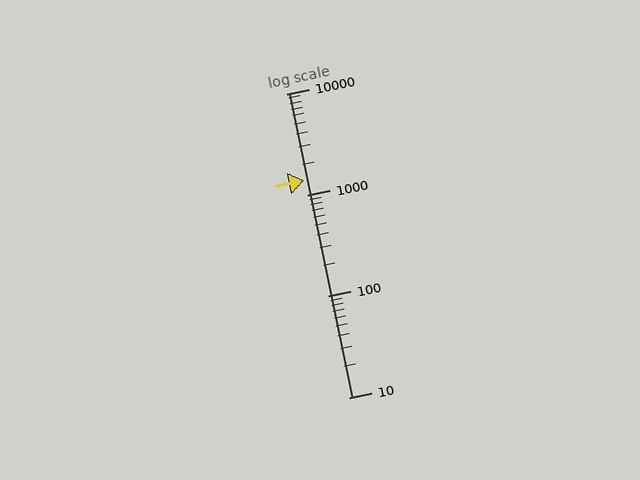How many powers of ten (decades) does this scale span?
The scale spans 3 decades, from 10 to 10000.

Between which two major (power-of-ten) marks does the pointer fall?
The pointer is between 1000 and 10000.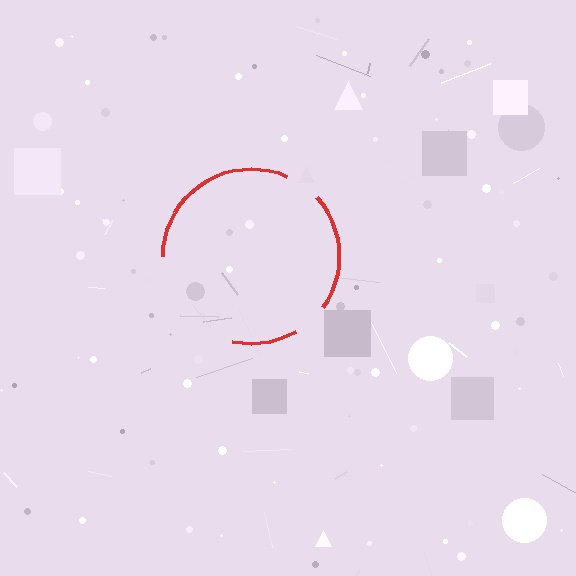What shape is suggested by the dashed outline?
The dashed outline suggests a circle.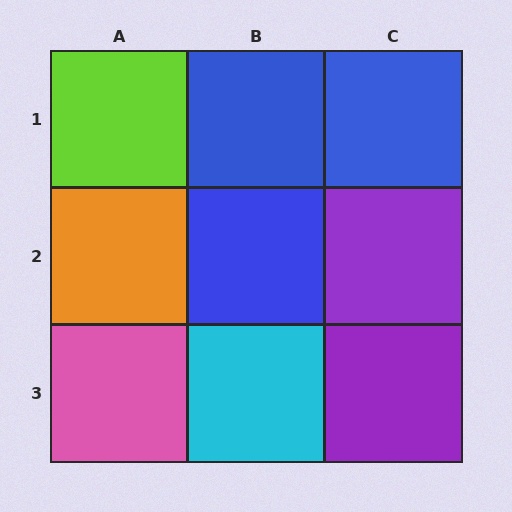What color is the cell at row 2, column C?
Purple.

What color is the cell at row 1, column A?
Lime.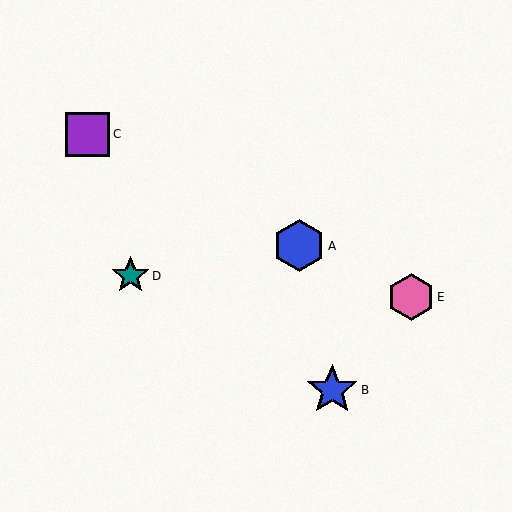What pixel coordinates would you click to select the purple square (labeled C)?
Click at (88, 134) to select the purple square C.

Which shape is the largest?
The blue hexagon (labeled A) is the largest.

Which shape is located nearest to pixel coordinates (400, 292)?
The pink hexagon (labeled E) at (411, 297) is nearest to that location.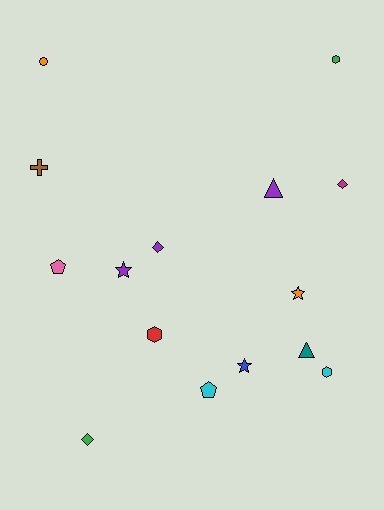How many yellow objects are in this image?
There are no yellow objects.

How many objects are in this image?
There are 15 objects.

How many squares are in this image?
There are no squares.